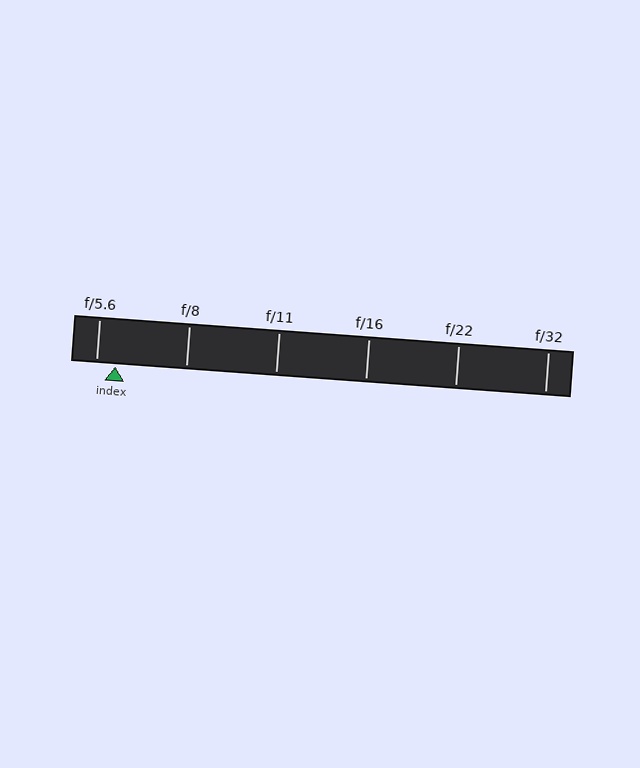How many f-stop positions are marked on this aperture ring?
There are 6 f-stop positions marked.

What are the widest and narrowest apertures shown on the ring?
The widest aperture shown is f/5.6 and the narrowest is f/32.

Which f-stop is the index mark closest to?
The index mark is closest to f/5.6.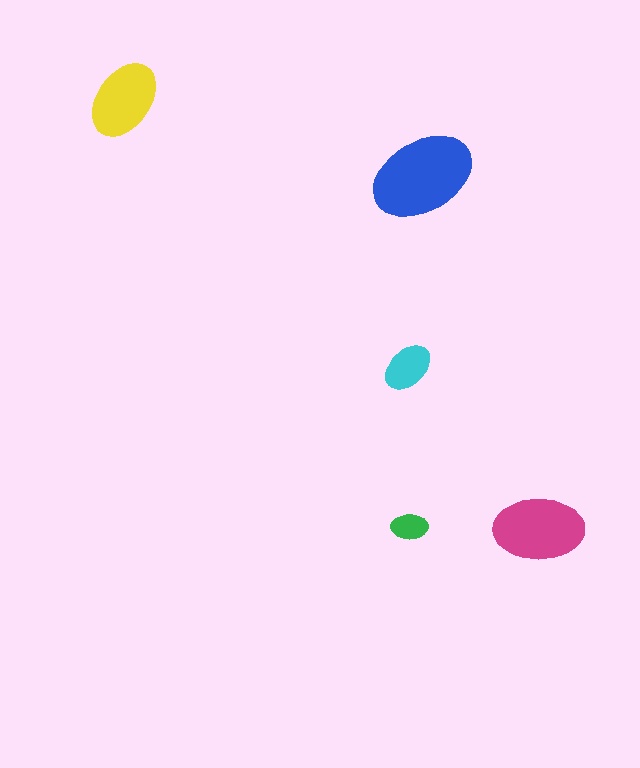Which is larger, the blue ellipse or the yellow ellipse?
The blue one.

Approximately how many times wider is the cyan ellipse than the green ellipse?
About 1.5 times wider.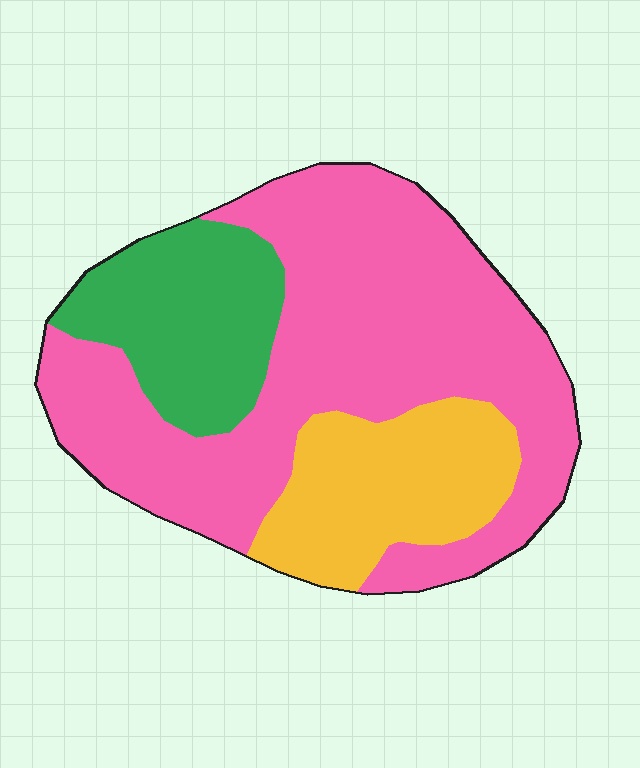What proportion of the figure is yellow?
Yellow covers 21% of the figure.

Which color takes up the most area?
Pink, at roughly 60%.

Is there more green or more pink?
Pink.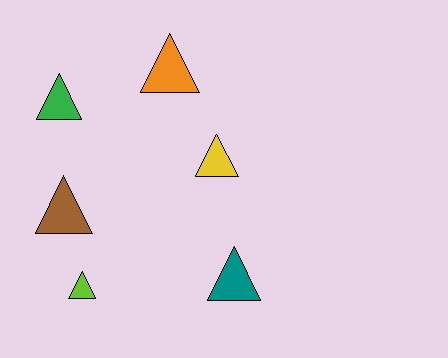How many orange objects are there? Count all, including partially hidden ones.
There is 1 orange object.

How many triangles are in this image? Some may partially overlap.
There are 6 triangles.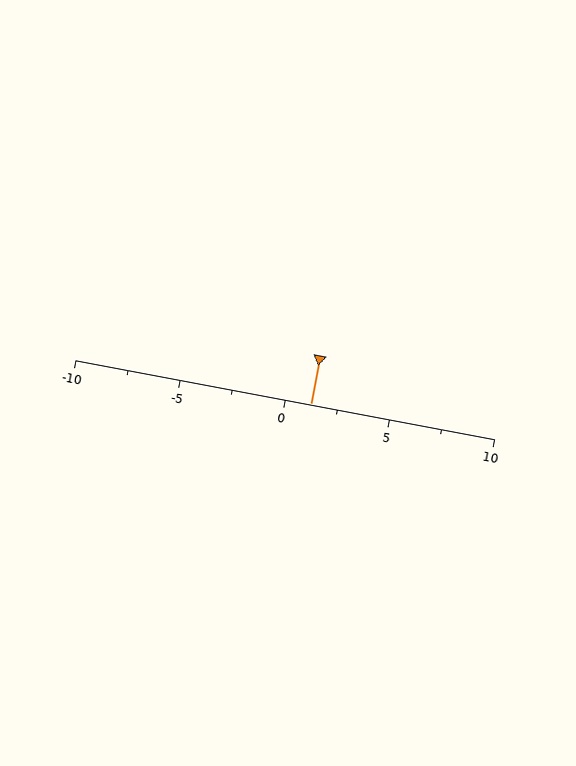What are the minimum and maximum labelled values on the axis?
The axis runs from -10 to 10.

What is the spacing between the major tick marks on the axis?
The major ticks are spaced 5 apart.